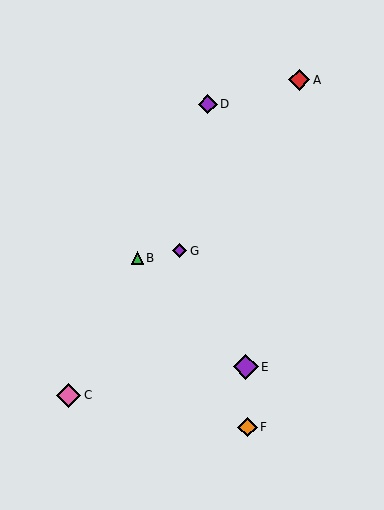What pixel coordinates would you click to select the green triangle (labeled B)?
Click at (137, 258) to select the green triangle B.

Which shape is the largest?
The purple diamond (labeled E) is the largest.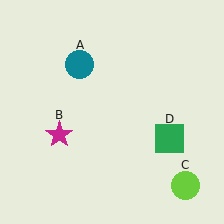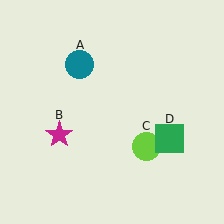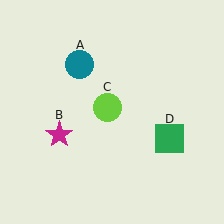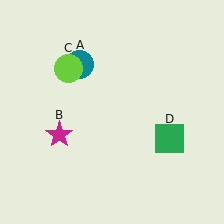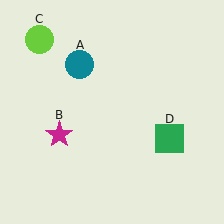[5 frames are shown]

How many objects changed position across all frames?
1 object changed position: lime circle (object C).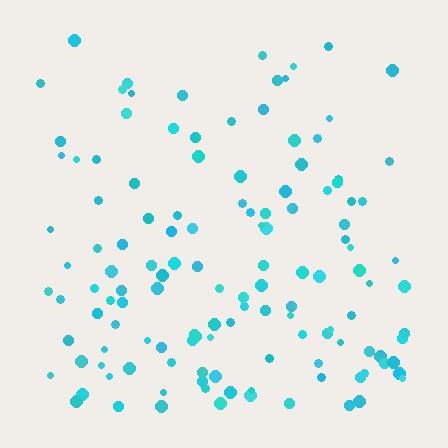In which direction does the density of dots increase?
From top to bottom, with the bottom side densest.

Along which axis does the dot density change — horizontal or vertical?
Vertical.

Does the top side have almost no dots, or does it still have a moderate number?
Still a moderate number, just noticeably fewer than the bottom.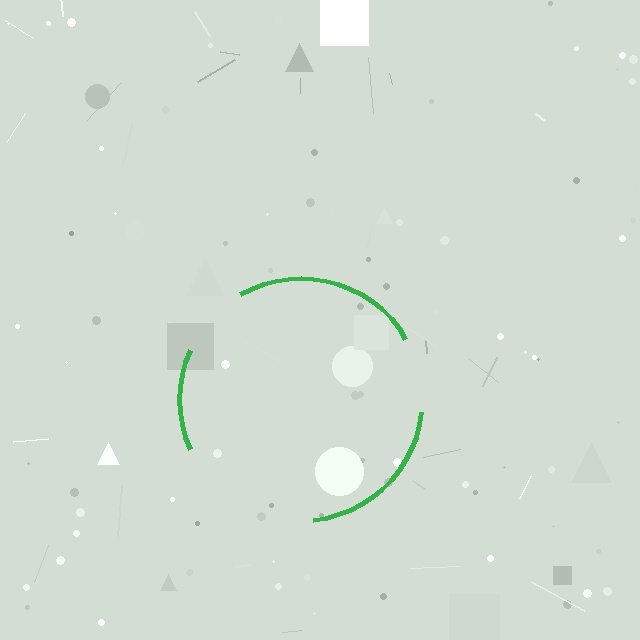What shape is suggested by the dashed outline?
The dashed outline suggests a circle.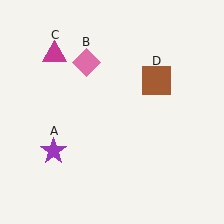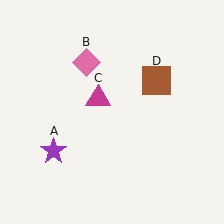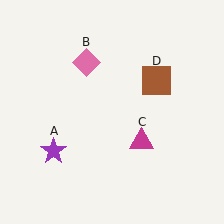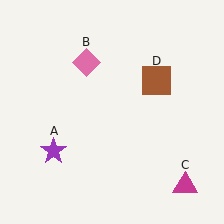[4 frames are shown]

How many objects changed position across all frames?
1 object changed position: magenta triangle (object C).